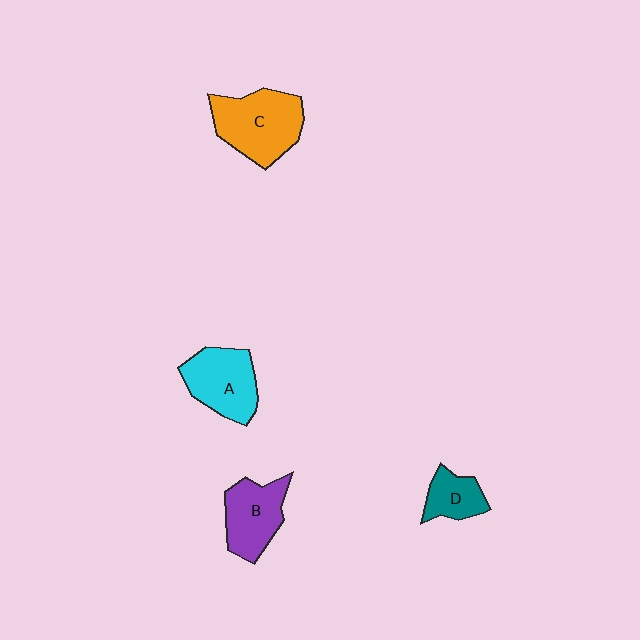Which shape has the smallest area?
Shape D (teal).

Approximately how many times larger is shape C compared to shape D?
Approximately 2.1 times.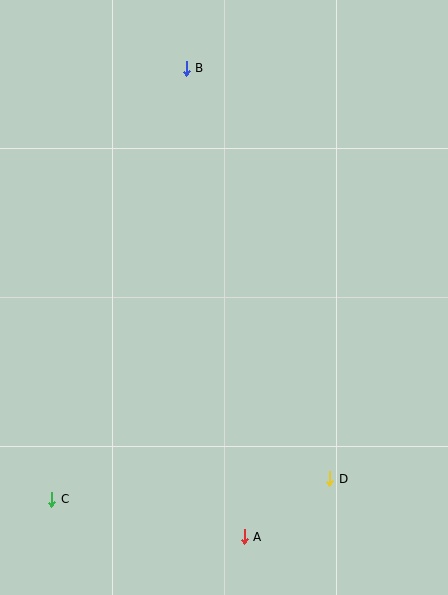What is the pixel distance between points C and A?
The distance between C and A is 196 pixels.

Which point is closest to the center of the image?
Point D at (330, 479) is closest to the center.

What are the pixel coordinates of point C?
Point C is at (52, 499).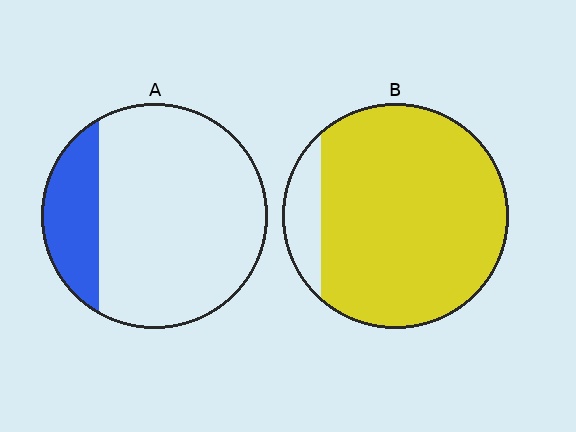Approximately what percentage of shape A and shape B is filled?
A is approximately 20% and B is approximately 90%.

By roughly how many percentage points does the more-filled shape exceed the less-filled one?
By roughly 70 percentage points (B over A).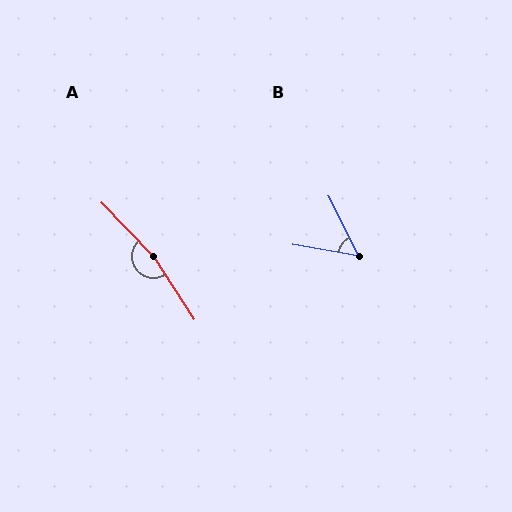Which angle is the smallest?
B, at approximately 54 degrees.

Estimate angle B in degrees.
Approximately 54 degrees.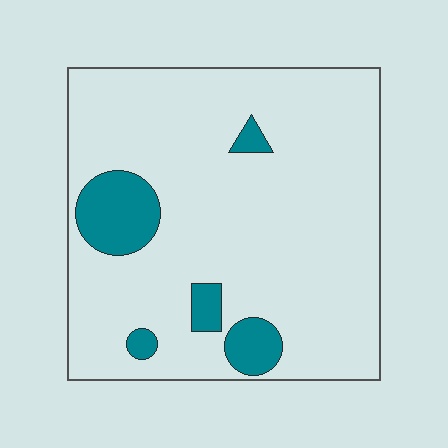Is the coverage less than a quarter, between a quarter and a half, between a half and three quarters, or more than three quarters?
Less than a quarter.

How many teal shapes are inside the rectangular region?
5.